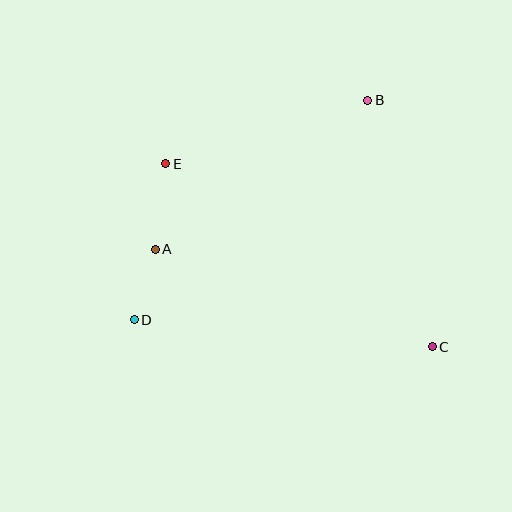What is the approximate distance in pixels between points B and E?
The distance between B and E is approximately 212 pixels.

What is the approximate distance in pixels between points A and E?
The distance between A and E is approximately 86 pixels.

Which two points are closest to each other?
Points A and D are closest to each other.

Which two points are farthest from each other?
Points C and E are farthest from each other.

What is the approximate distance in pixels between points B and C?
The distance between B and C is approximately 255 pixels.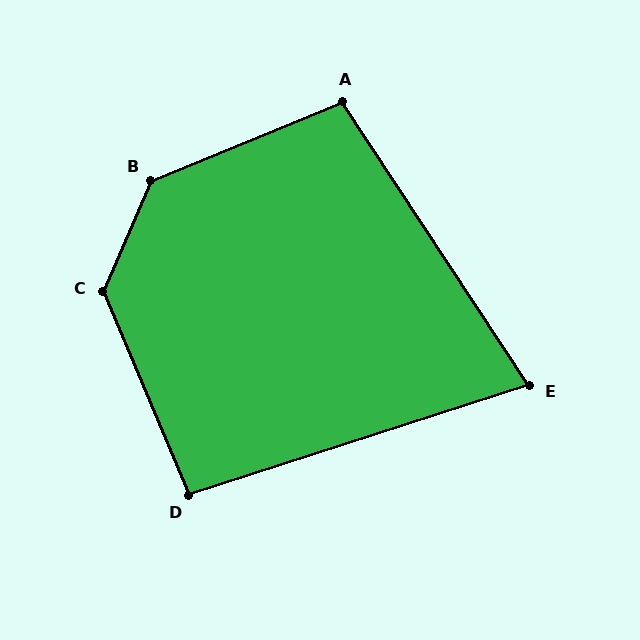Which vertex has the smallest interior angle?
E, at approximately 75 degrees.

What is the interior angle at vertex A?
Approximately 101 degrees (obtuse).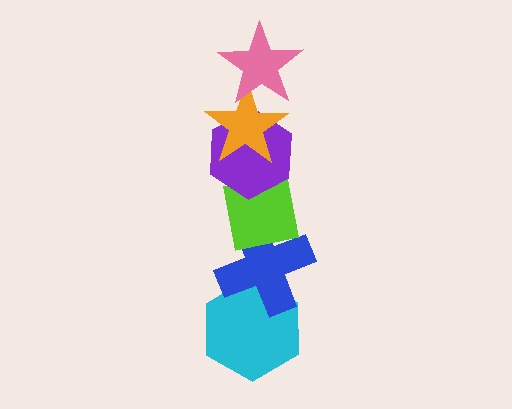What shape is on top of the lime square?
The purple hexagon is on top of the lime square.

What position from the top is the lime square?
The lime square is 4th from the top.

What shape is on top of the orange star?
The pink star is on top of the orange star.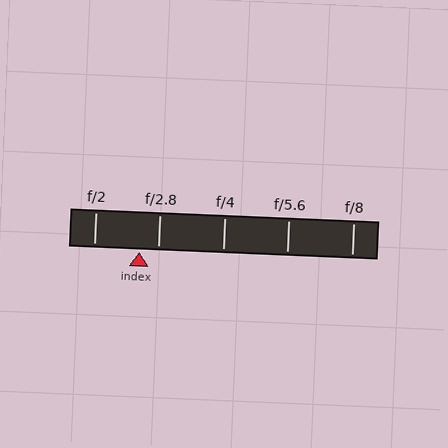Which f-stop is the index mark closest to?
The index mark is closest to f/2.8.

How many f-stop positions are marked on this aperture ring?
There are 5 f-stop positions marked.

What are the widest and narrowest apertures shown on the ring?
The widest aperture shown is f/2 and the narrowest is f/8.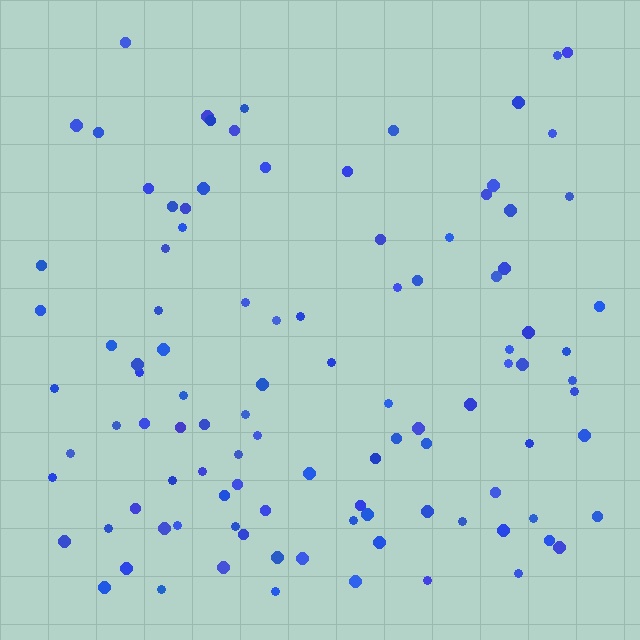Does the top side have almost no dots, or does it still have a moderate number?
Still a moderate number, just noticeably fewer than the bottom.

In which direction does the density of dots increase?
From top to bottom, with the bottom side densest.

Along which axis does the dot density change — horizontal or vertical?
Vertical.